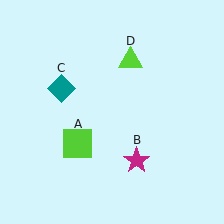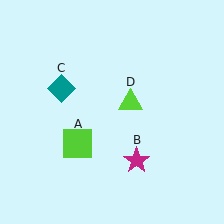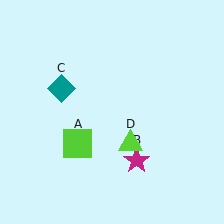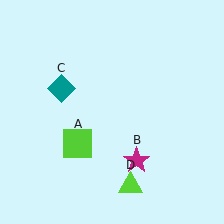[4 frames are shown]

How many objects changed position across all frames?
1 object changed position: lime triangle (object D).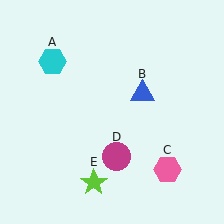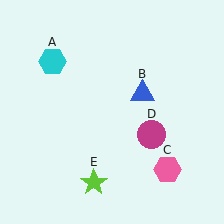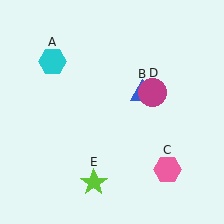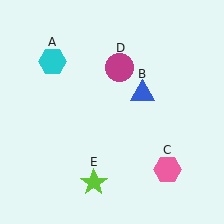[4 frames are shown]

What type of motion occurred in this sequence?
The magenta circle (object D) rotated counterclockwise around the center of the scene.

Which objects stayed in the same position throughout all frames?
Cyan hexagon (object A) and blue triangle (object B) and pink hexagon (object C) and lime star (object E) remained stationary.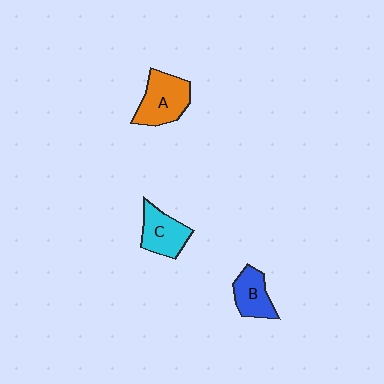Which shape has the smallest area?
Shape B (blue).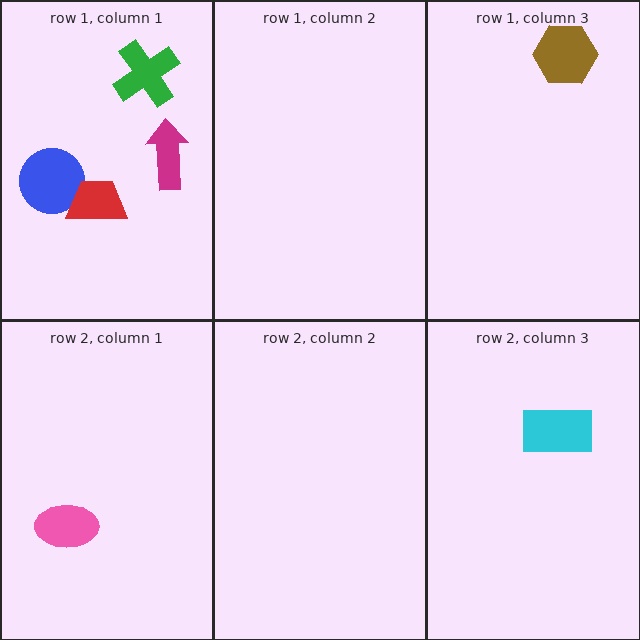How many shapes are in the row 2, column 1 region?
1.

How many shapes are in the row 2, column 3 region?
1.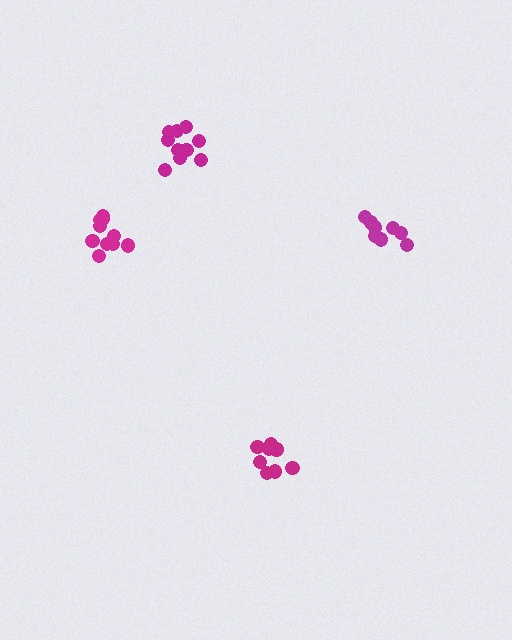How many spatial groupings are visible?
There are 4 spatial groupings.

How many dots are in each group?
Group 1: 11 dots, Group 2: 8 dots, Group 3: 8 dots, Group 4: 10 dots (37 total).